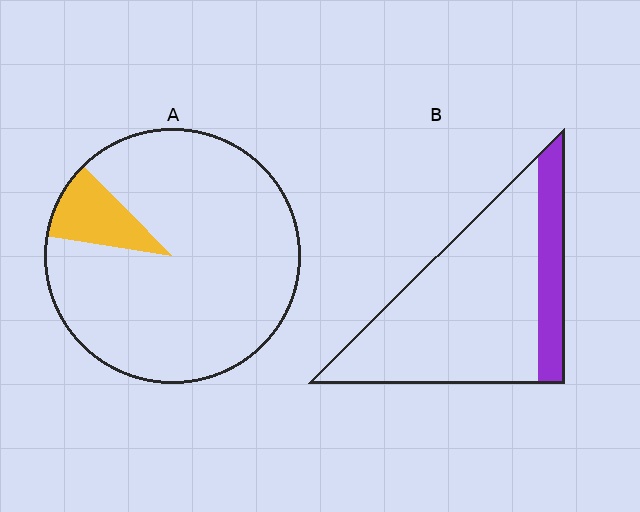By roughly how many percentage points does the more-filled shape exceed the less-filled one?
By roughly 10 percentage points (B over A).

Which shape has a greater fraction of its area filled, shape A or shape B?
Shape B.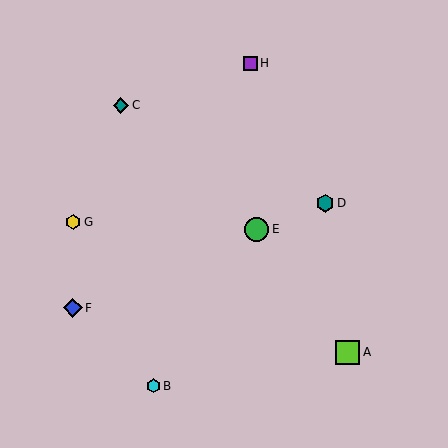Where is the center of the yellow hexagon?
The center of the yellow hexagon is at (73, 222).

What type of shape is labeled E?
Shape E is a green circle.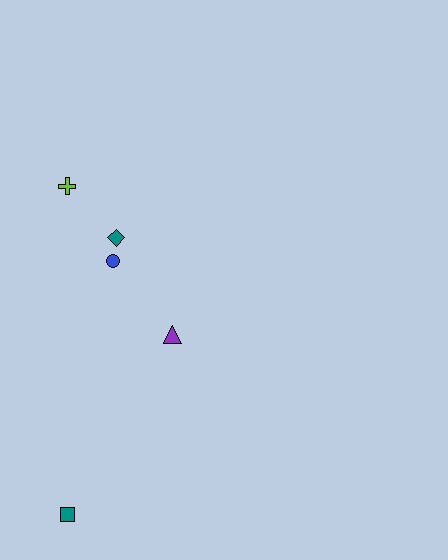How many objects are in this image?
There are 5 objects.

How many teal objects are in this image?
There are 2 teal objects.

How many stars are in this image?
There are no stars.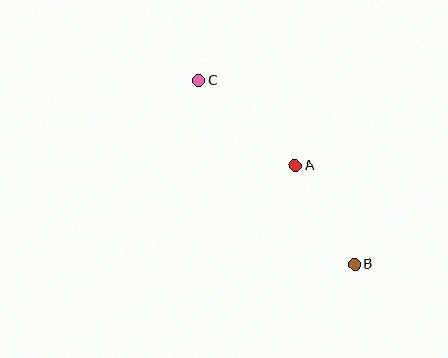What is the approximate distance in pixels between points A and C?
The distance between A and C is approximately 128 pixels.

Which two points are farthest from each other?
Points B and C are farthest from each other.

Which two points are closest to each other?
Points A and B are closest to each other.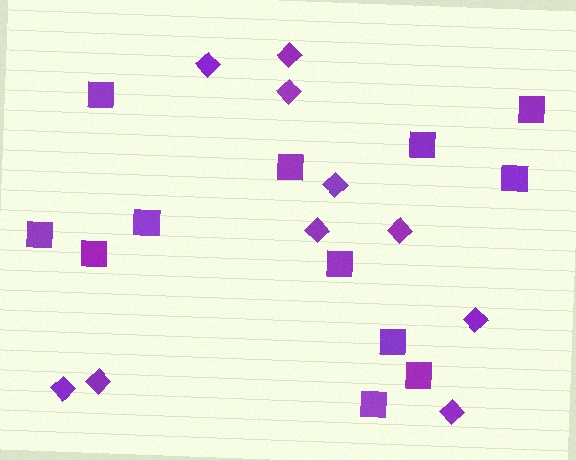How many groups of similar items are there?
There are 2 groups: one group of diamonds (10) and one group of squares (12).